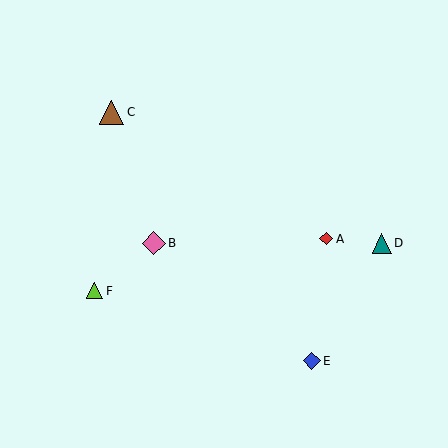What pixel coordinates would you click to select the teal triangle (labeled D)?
Click at (382, 244) to select the teal triangle D.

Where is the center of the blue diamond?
The center of the blue diamond is at (312, 361).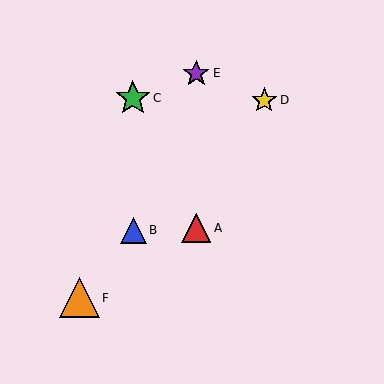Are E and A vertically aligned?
Yes, both are at x≈196.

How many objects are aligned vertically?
2 objects (A, E) are aligned vertically.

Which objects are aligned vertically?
Objects A, E are aligned vertically.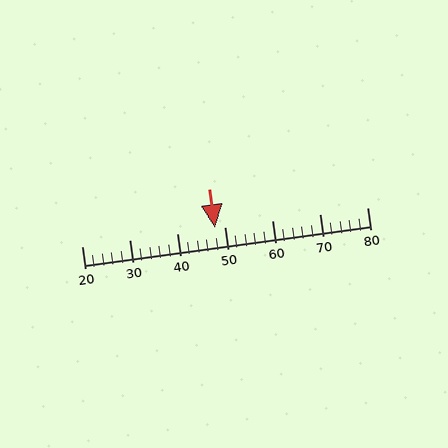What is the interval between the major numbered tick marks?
The major tick marks are spaced 10 units apart.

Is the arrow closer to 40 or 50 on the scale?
The arrow is closer to 50.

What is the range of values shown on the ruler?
The ruler shows values from 20 to 80.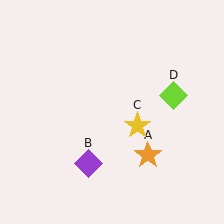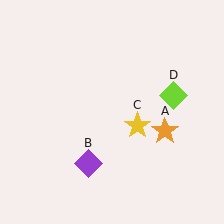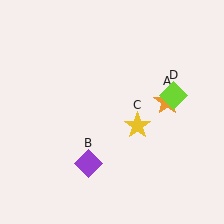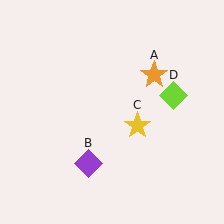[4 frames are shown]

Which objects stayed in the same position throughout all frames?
Purple diamond (object B) and yellow star (object C) and lime diamond (object D) remained stationary.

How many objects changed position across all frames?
1 object changed position: orange star (object A).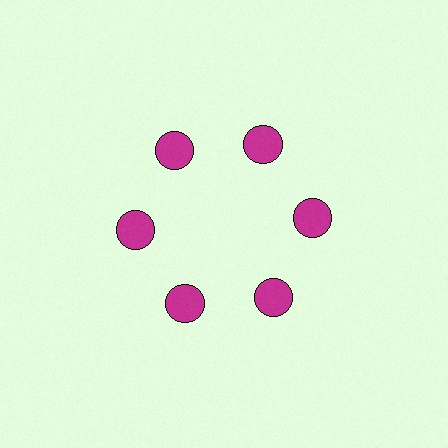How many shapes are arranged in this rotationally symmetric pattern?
There are 6 shapes, arranged in 6 groups of 1.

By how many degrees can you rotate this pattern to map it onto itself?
The pattern maps onto itself every 60 degrees of rotation.